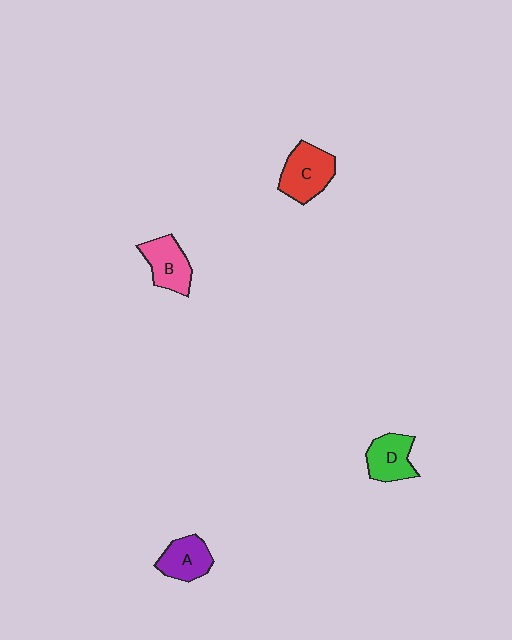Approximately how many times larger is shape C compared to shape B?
Approximately 1.2 times.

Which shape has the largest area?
Shape C (red).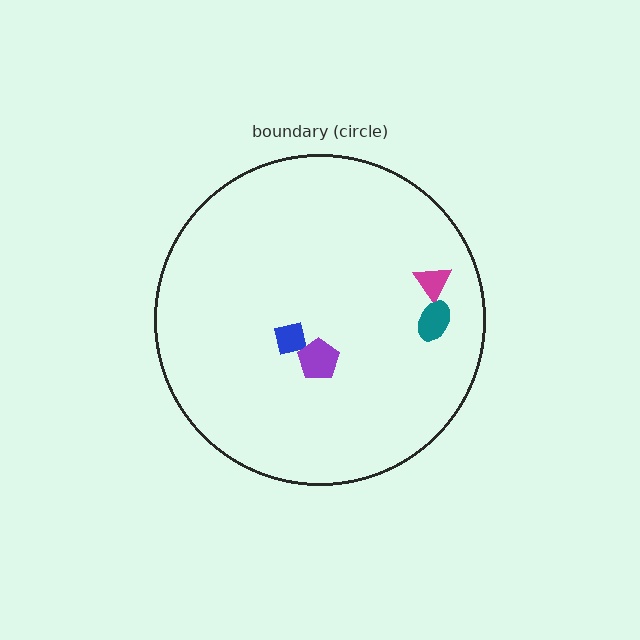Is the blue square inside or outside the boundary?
Inside.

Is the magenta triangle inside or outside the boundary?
Inside.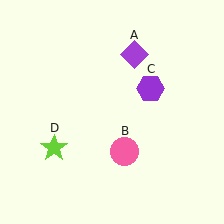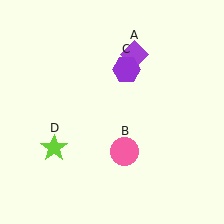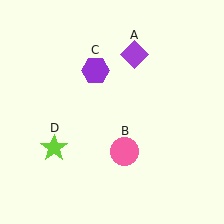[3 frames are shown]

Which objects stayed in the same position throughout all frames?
Purple diamond (object A) and pink circle (object B) and lime star (object D) remained stationary.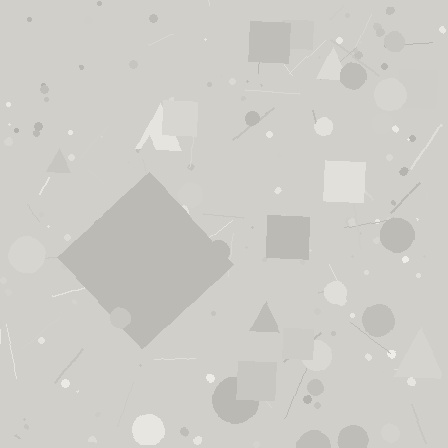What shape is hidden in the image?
A diamond is hidden in the image.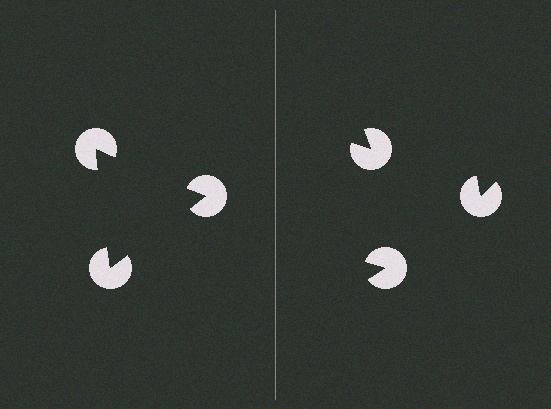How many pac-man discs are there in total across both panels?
6 — 3 on each side.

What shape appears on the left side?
An illusory triangle.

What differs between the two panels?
The pac-man discs are positioned identically on both sides; only the wedge orientations differ. On the left they align to a triangle; on the right they are misaligned.